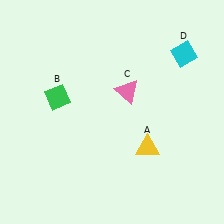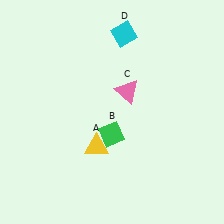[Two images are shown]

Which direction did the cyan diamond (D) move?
The cyan diamond (D) moved left.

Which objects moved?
The objects that moved are: the yellow triangle (A), the green diamond (B), the cyan diamond (D).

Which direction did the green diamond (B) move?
The green diamond (B) moved right.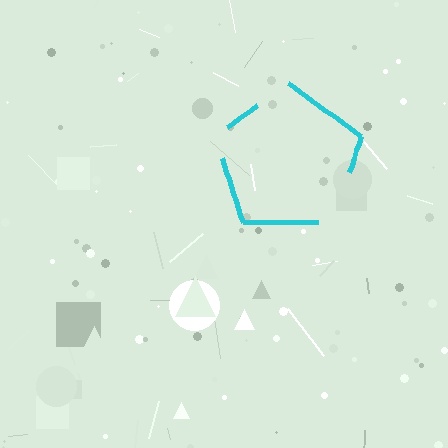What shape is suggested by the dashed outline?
The dashed outline suggests a pentagon.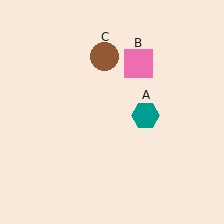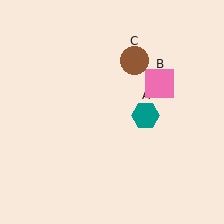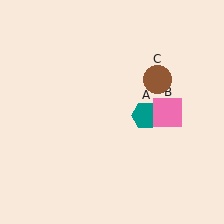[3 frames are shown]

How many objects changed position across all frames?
2 objects changed position: pink square (object B), brown circle (object C).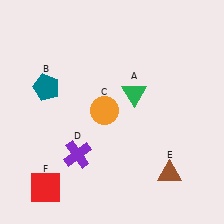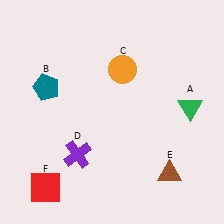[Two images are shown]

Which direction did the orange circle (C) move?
The orange circle (C) moved up.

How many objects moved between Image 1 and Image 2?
2 objects moved between the two images.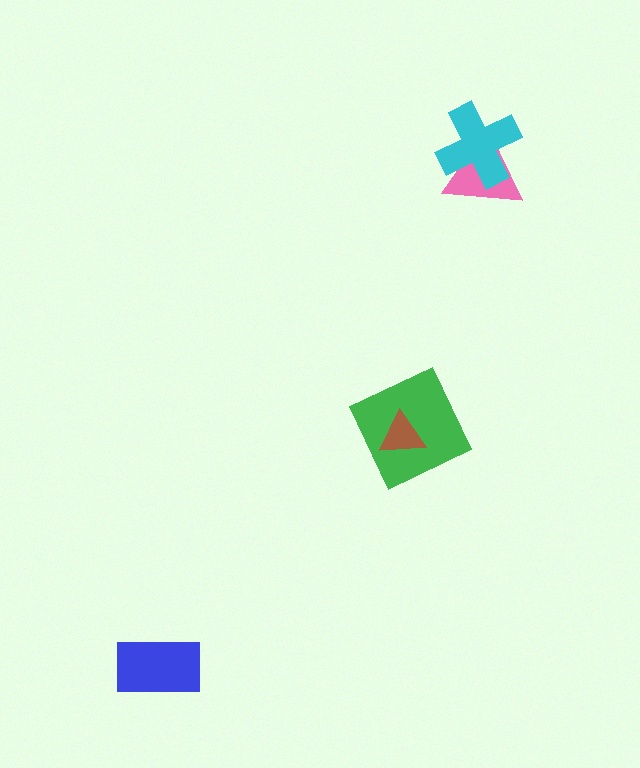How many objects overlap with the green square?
1 object overlaps with the green square.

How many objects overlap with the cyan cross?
1 object overlaps with the cyan cross.